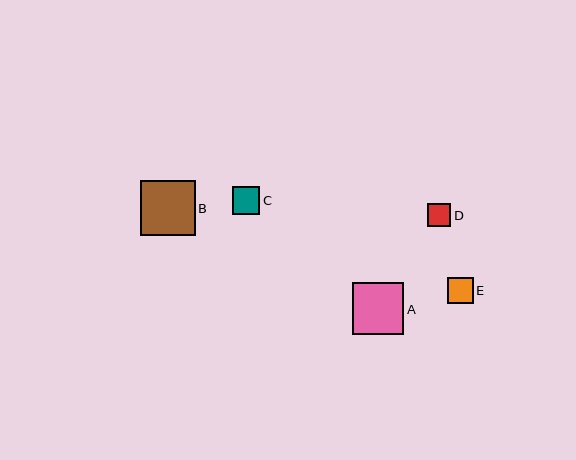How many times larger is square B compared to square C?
Square B is approximately 2.0 times the size of square C.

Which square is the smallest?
Square D is the smallest with a size of approximately 23 pixels.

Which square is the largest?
Square B is the largest with a size of approximately 55 pixels.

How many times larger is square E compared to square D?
Square E is approximately 1.1 times the size of square D.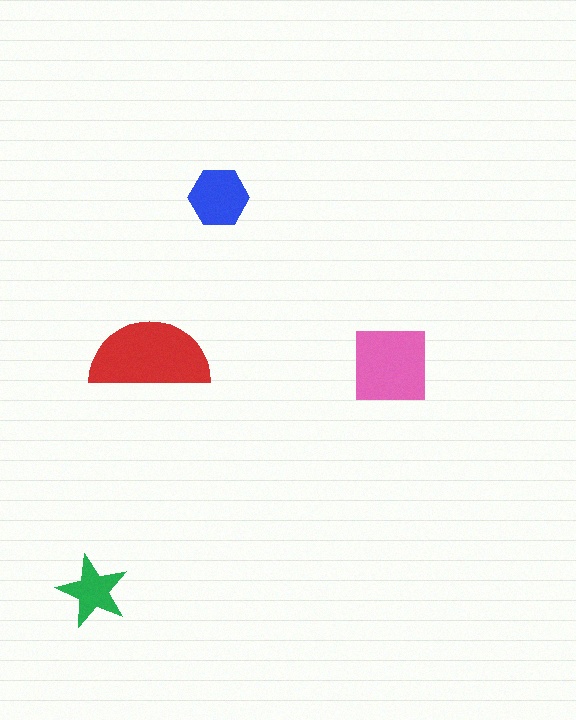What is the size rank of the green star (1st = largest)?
4th.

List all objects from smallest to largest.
The green star, the blue hexagon, the pink square, the red semicircle.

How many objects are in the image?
There are 4 objects in the image.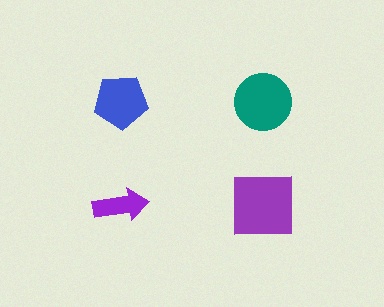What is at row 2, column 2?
A purple square.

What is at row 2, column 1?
A purple arrow.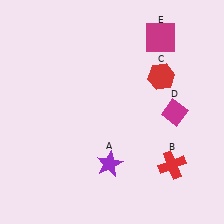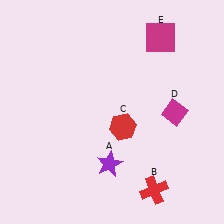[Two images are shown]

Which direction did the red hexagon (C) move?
The red hexagon (C) moved down.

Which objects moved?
The objects that moved are: the red cross (B), the red hexagon (C).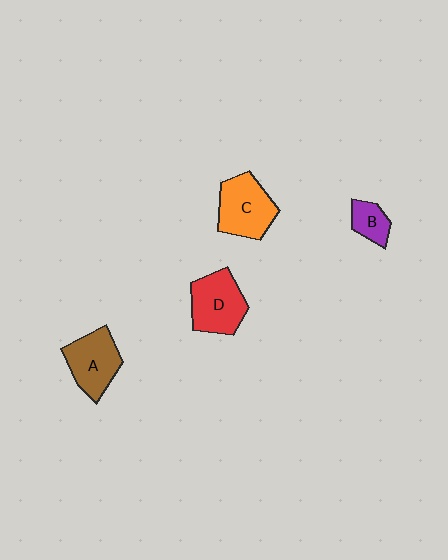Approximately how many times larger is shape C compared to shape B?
Approximately 2.2 times.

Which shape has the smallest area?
Shape B (purple).